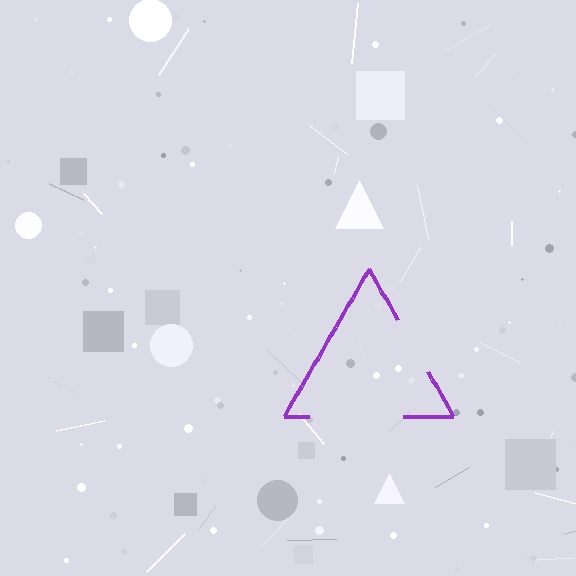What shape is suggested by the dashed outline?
The dashed outline suggests a triangle.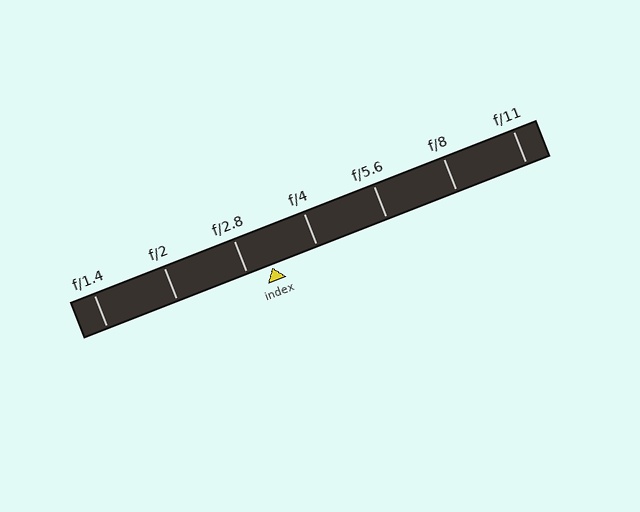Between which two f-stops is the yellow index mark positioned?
The index mark is between f/2.8 and f/4.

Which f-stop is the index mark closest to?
The index mark is closest to f/2.8.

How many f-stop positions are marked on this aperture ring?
There are 7 f-stop positions marked.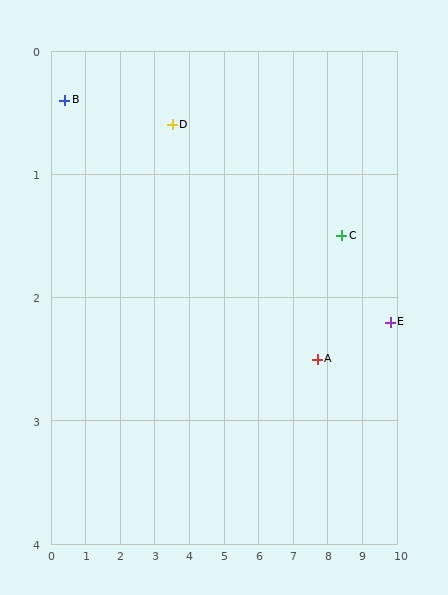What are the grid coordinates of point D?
Point D is at approximately (3.5, 0.6).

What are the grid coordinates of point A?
Point A is at approximately (7.7, 2.5).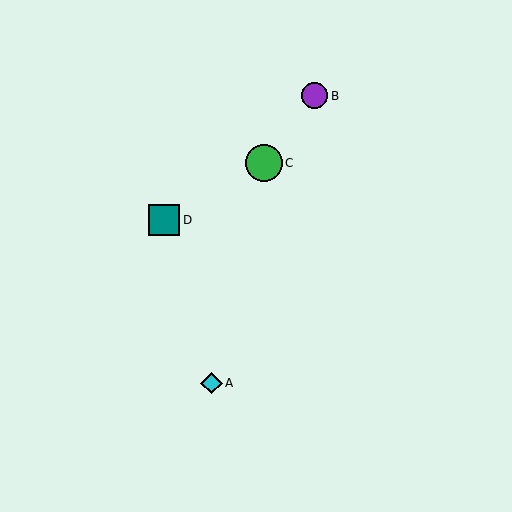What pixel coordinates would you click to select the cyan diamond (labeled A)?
Click at (212, 383) to select the cyan diamond A.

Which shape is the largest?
The green circle (labeled C) is the largest.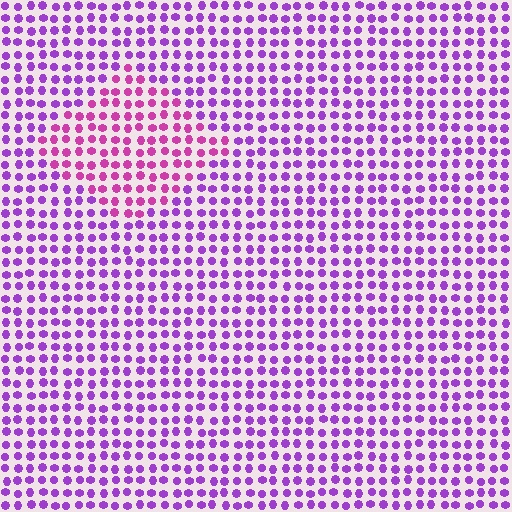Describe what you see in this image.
The image is filled with small purple elements in a uniform arrangement. A diamond-shaped region is visible where the elements are tinted to a slightly different hue, forming a subtle color boundary.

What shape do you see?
I see a diamond.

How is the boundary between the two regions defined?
The boundary is defined purely by a slight shift in hue (about 34 degrees). Spacing, size, and orientation are identical on both sides.